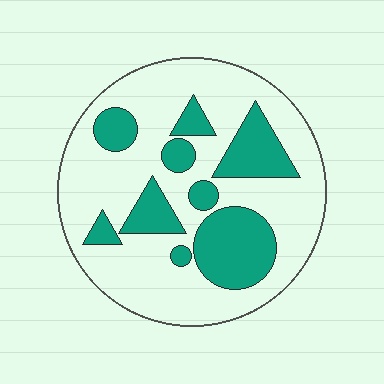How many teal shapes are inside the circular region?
9.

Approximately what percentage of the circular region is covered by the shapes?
Approximately 30%.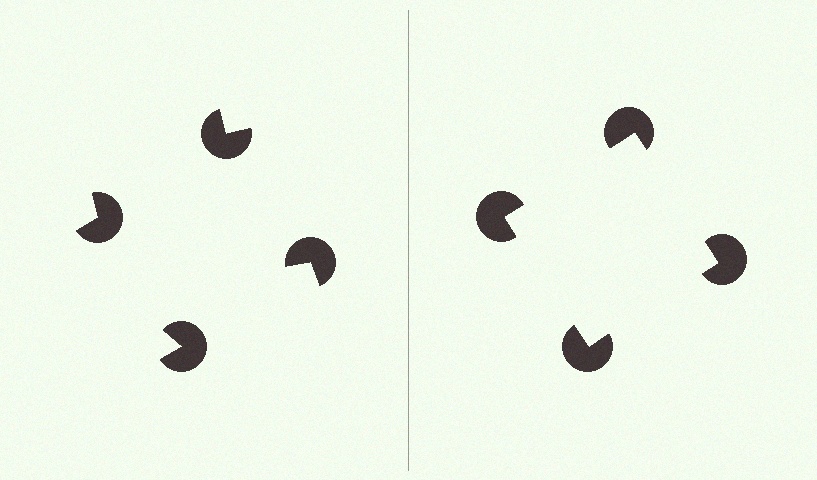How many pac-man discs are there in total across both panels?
8 — 4 on each side.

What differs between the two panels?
The pac-man discs are positioned identically on both sides; only the wedge orientations differ. On the right they align to a square; on the left they are misaligned.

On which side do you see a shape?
An illusory square appears on the right side. On the left side the wedge cuts are rotated, so no coherent shape forms.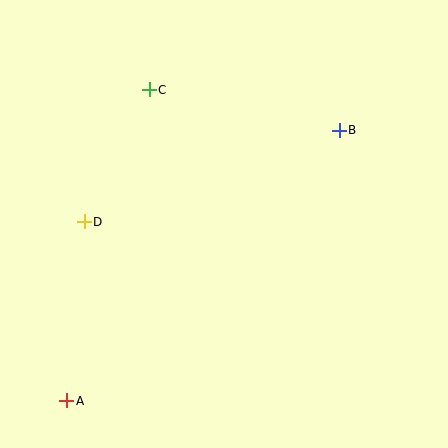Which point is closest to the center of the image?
Point D at (84, 222) is closest to the center.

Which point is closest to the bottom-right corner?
Point B is closest to the bottom-right corner.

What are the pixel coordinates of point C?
Point C is at (149, 90).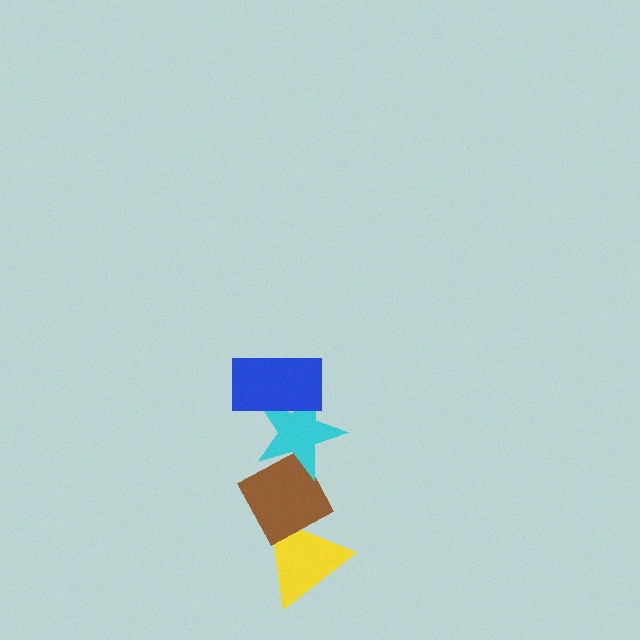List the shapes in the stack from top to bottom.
From top to bottom: the blue rectangle, the cyan star, the brown diamond, the yellow triangle.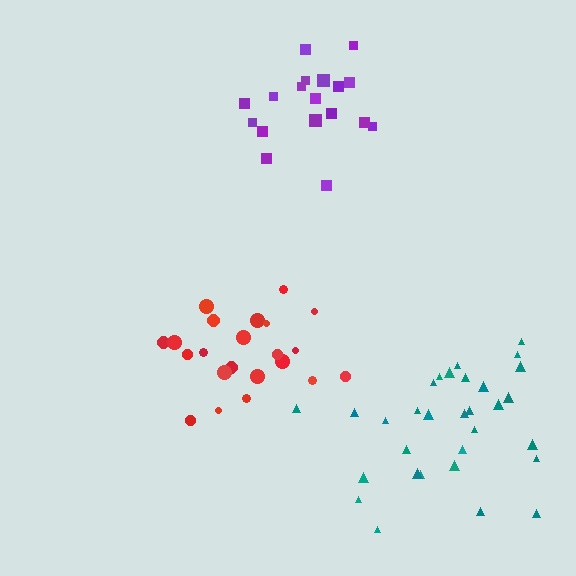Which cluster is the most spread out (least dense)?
Teal.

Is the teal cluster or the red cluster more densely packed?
Red.